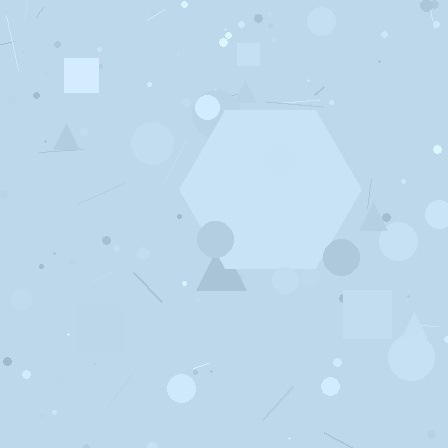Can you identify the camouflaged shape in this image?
The camouflaged shape is a hexagon.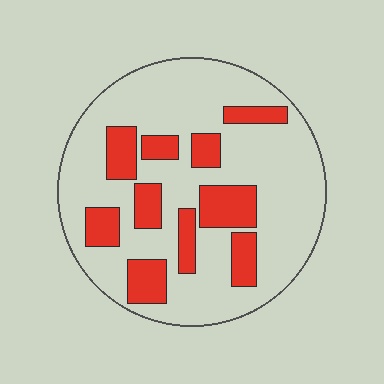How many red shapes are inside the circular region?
10.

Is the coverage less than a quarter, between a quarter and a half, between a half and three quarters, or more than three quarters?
Between a quarter and a half.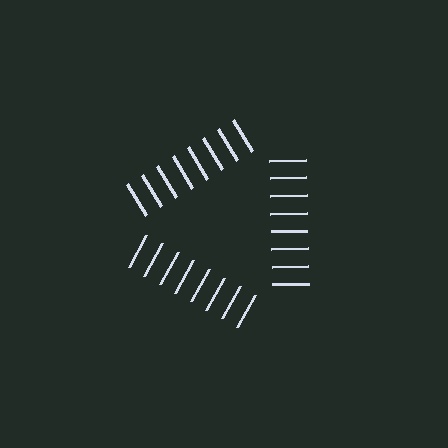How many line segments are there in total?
24 — 8 along each of the 3 edges.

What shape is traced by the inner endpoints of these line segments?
An illusory triangle — the line segments terminate on its edges but no continuous stroke is drawn.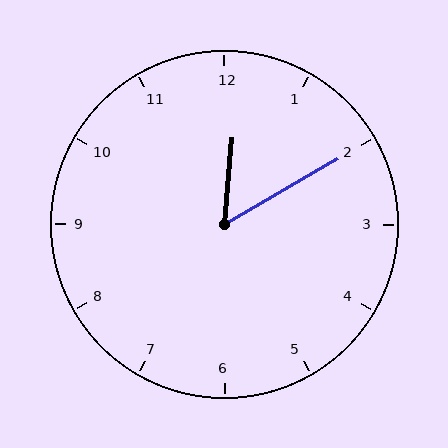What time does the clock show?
12:10.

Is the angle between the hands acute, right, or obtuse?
It is acute.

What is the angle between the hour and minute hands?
Approximately 55 degrees.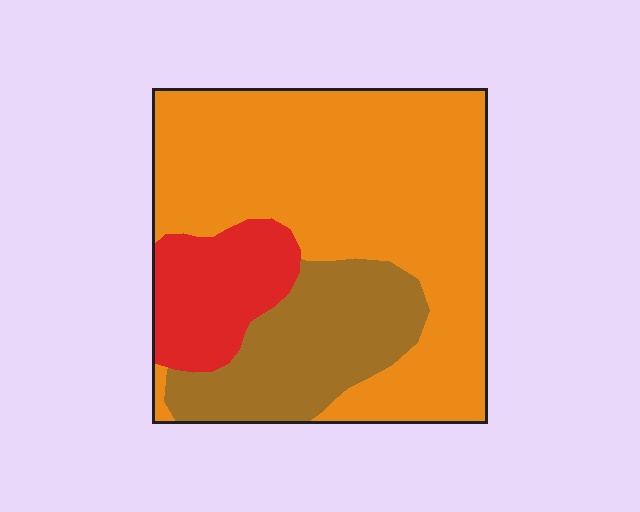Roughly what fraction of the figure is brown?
Brown takes up about one quarter (1/4) of the figure.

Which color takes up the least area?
Red, at roughly 15%.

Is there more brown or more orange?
Orange.